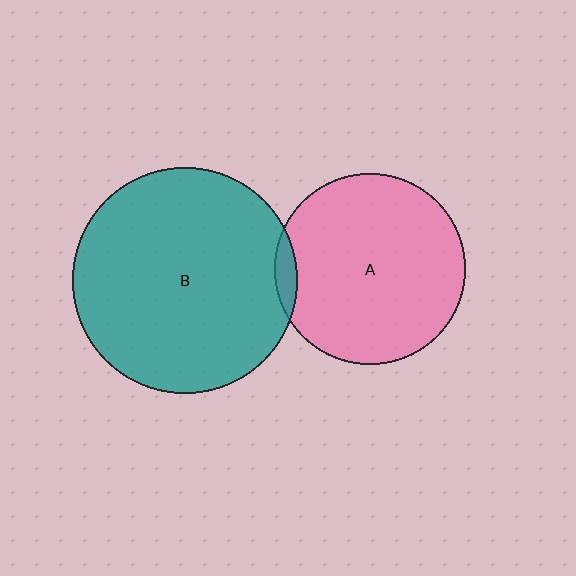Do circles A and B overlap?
Yes.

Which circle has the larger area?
Circle B (teal).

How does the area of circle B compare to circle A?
Approximately 1.4 times.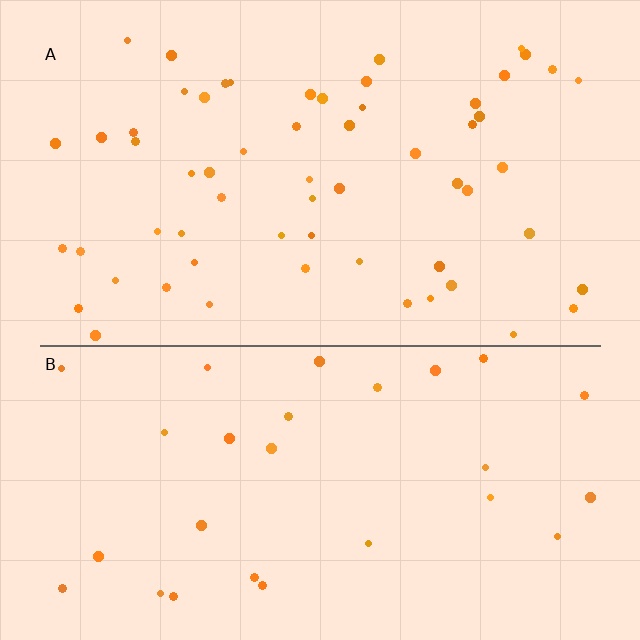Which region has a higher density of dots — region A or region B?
A (the top).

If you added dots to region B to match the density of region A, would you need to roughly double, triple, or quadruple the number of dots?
Approximately double.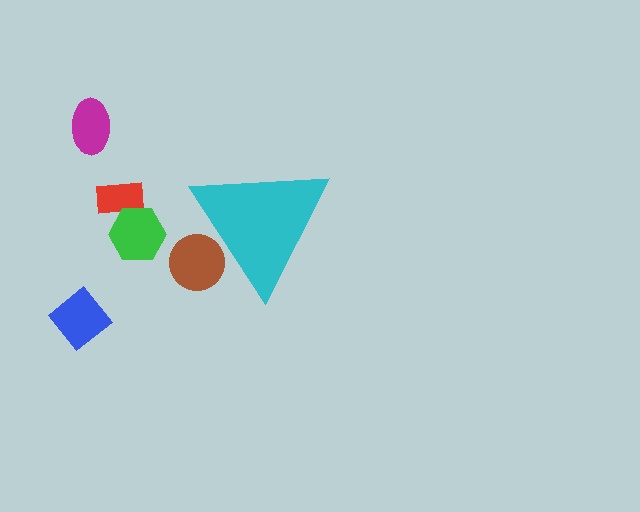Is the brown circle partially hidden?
Yes, the brown circle is partially hidden behind the cyan triangle.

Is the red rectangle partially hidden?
No, the red rectangle is fully visible.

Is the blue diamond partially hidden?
No, the blue diamond is fully visible.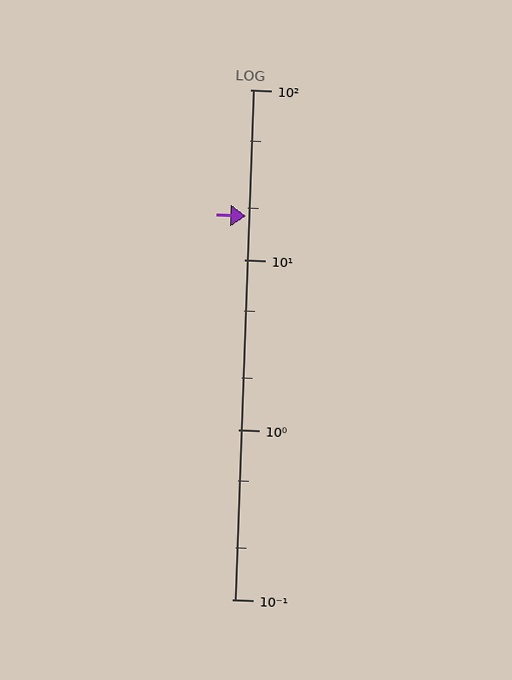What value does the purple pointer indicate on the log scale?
The pointer indicates approximately 18.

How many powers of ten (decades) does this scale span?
The scale spans 3 decades, from 0.1 to 100.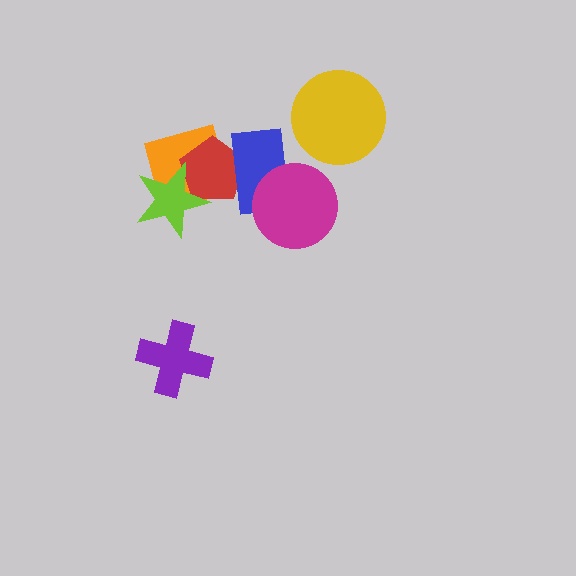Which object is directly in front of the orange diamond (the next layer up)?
The red pentagon is directly in front of the orange diamond.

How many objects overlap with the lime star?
2 objects overlap with the lime star.